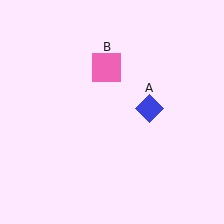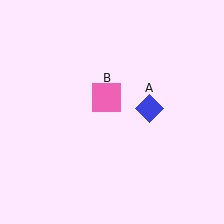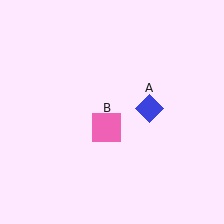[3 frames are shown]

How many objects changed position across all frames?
1 object changed position: pink square (object B).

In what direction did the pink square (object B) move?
The pink square (object B) moved down.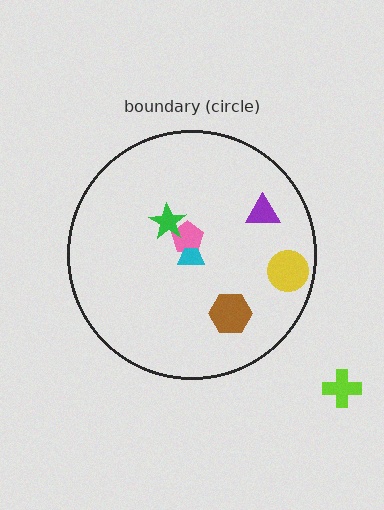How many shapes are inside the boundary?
6 inside, 1 outside.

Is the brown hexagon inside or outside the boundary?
Inside.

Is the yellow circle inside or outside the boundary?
Inside.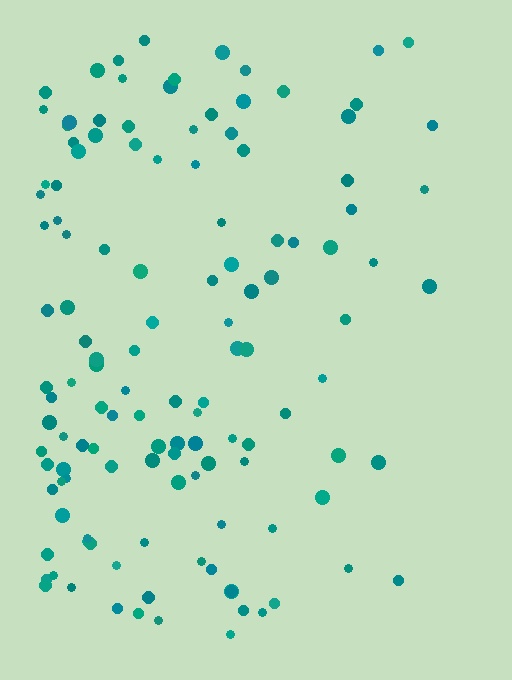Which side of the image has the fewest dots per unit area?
The right.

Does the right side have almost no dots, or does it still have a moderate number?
Still a moderate number, just noticeably fewer than the left.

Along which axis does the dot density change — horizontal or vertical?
Horizontal.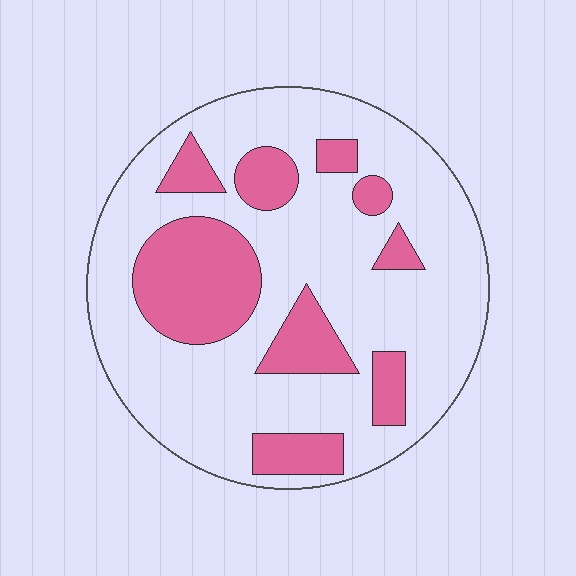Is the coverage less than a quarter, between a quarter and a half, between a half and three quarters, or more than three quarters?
Between a quarter and a half.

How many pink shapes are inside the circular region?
9.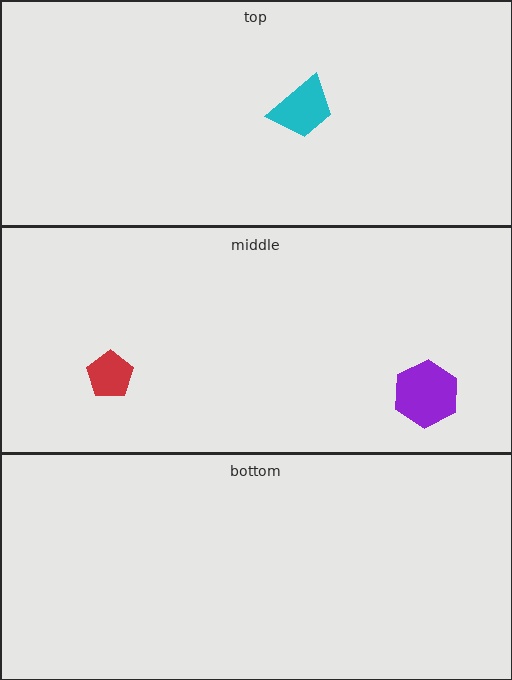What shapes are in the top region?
The cyan trapezoid.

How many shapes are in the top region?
1.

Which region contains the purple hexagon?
The middle region.